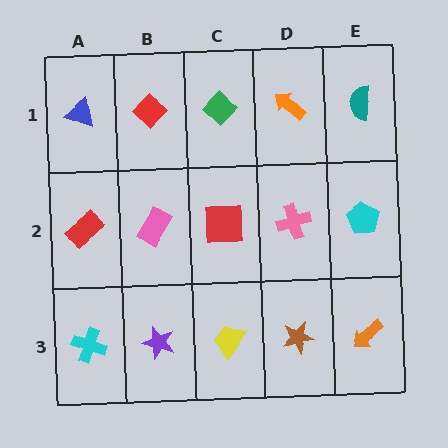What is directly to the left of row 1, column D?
A green diamond.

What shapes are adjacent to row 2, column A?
A blue triangle (row 1, column A), a cyan cross (row 3, column A), a pink rectangle (row 2, column B).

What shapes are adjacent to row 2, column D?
An orange arrow (row 1, column D), a brown star (row 3, column D), a red square (row 2, column C), a cyan pentagon (row 2, column E).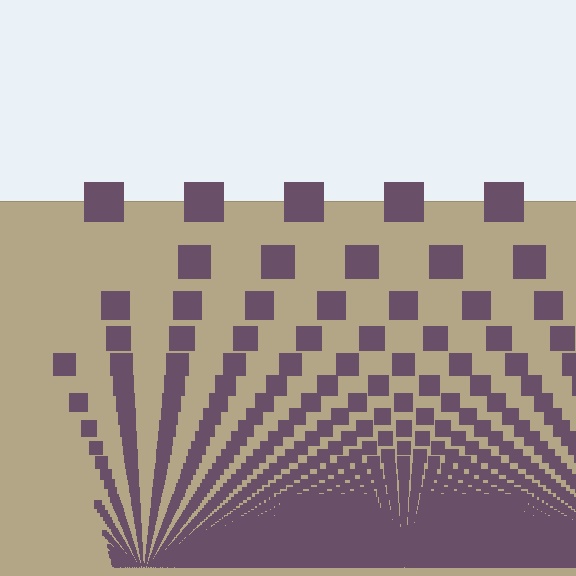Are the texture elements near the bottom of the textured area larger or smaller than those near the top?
Smaller. The gradient is inverted — elements near the bottom are smaller and denser.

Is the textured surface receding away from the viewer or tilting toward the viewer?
The surface appears to tilt toward the viewer. Texture elements get larger and sparser toward the top.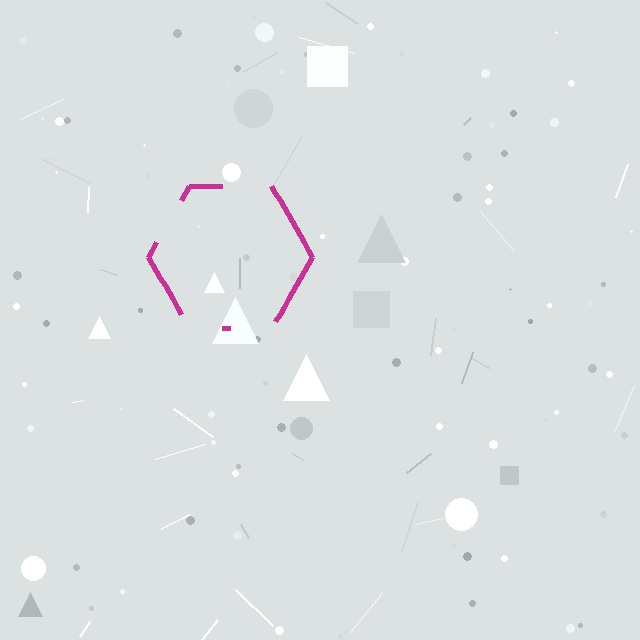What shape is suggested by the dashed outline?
The dashed outline suggests a hexagon.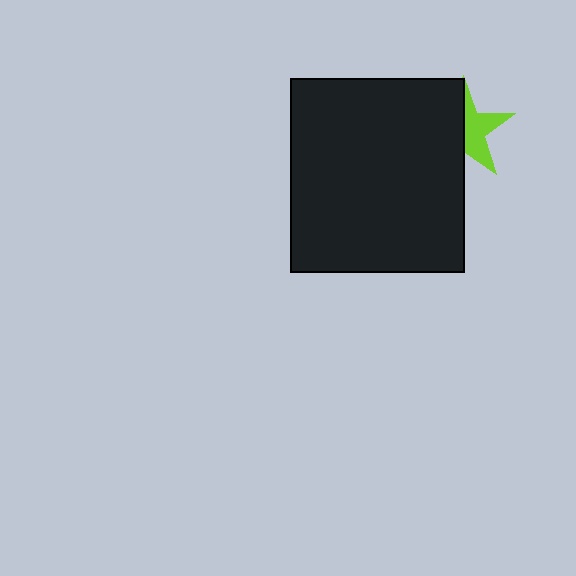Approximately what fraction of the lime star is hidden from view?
Roughly 53% of the lime star is hidden behind the black rectangle.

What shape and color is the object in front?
The object in front is a black rectangle.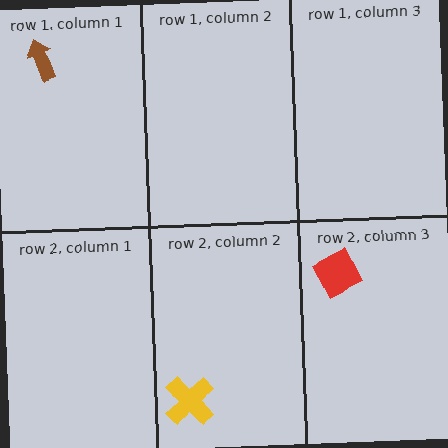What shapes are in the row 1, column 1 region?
The brown arrow.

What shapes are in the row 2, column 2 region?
The yellow cross.